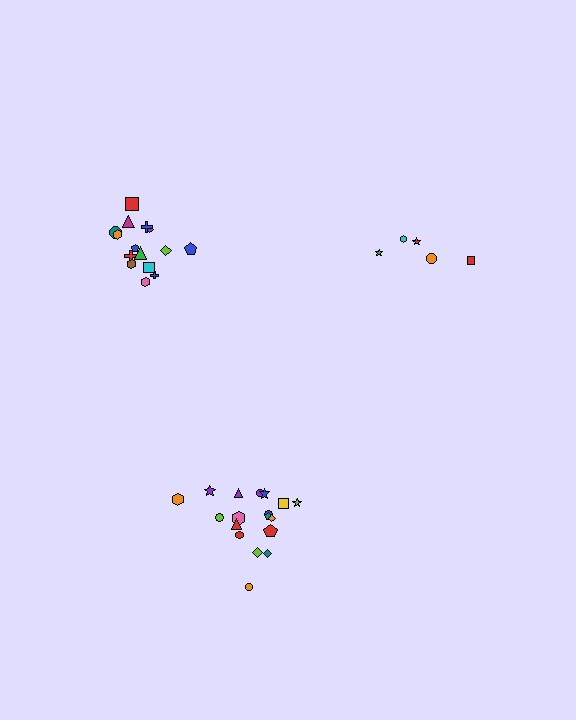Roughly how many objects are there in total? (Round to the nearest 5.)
Roughly 40 objects in total.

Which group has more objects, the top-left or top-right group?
The top-left group.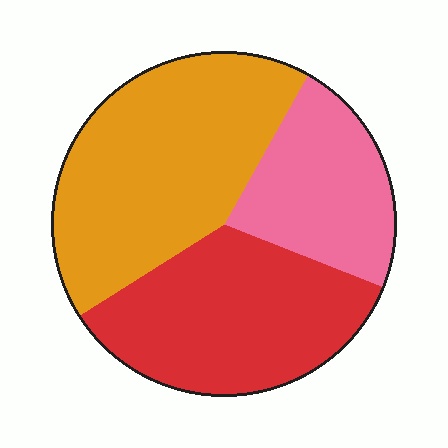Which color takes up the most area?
Orange, at roughly 40%.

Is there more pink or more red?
Red.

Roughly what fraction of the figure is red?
Red covers 35% of the figure.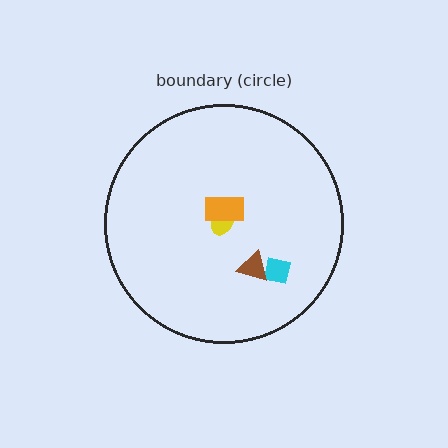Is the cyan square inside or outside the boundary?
Inside.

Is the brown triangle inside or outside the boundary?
Inside.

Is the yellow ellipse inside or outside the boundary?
Inside.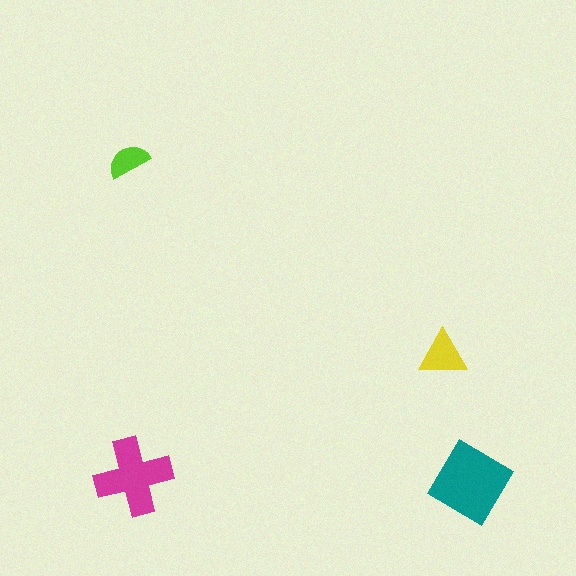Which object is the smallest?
The lime semicircle.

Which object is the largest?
The teal diamond.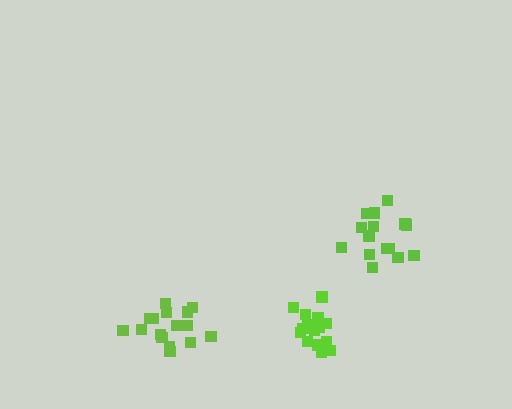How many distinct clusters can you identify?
There are 3 distinct clusters.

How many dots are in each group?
Group 1: 15 dots, Group 2: 15 dots, Group 3: 16 dots (46 total).